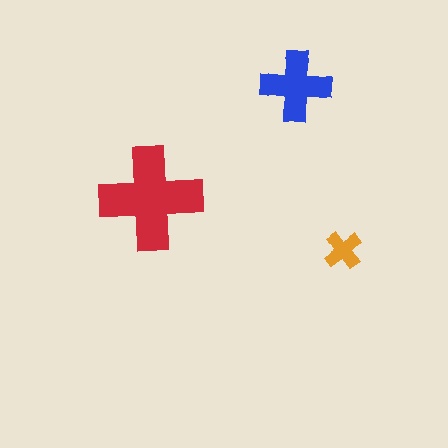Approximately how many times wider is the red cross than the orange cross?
About 2.5 times wider.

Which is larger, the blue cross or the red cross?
The red one.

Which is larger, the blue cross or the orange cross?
The blue one.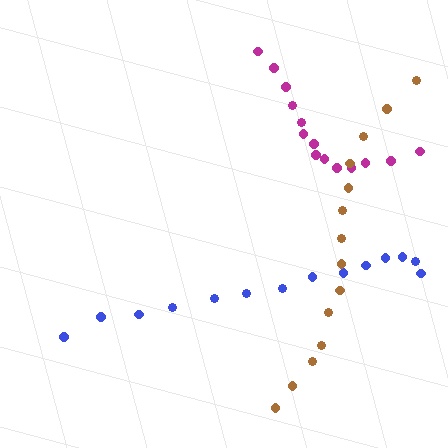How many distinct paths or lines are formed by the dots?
There are 3 distinct paths.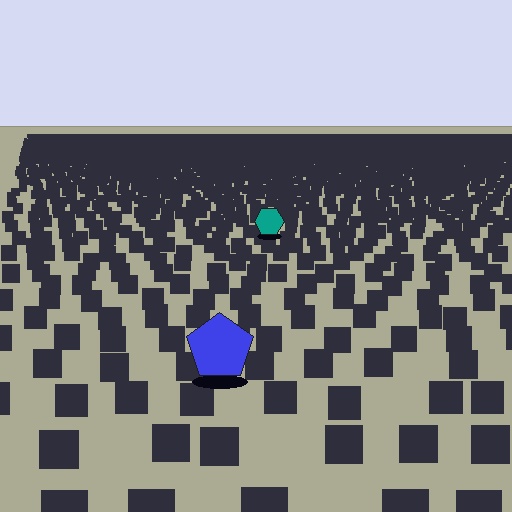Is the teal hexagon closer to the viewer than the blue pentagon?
No. The blue pentagon is closer — you can tell from the texture gradient: the ground texture is coarser near it.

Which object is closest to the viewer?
The blue pentagon is closest. The texture marks near it are larger and more spread out.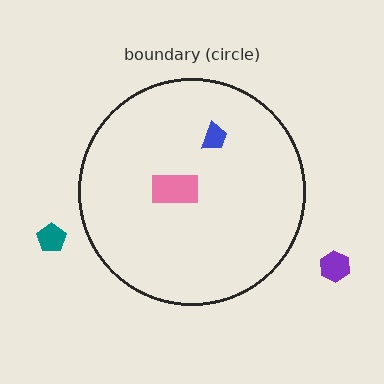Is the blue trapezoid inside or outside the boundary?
Inside.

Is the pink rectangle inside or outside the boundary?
Inside.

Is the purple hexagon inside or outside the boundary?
Outside.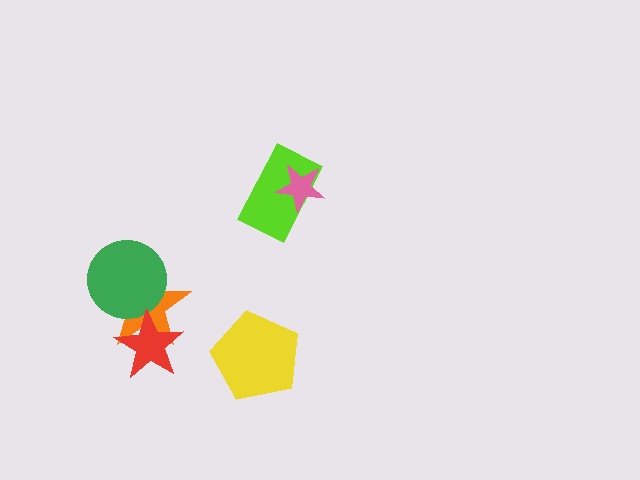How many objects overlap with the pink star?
1 object overlaps with the pink star.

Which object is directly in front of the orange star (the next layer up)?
The green circle is directly in front of the orange star.